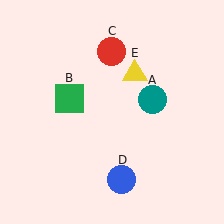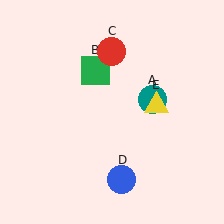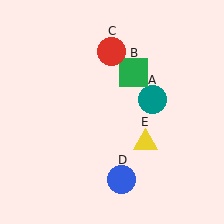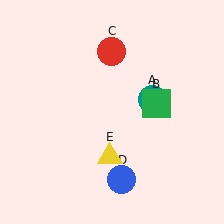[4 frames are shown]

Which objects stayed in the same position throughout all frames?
Teal circle (object A) and red circle (object C) and blue circle (object D) remained stationary.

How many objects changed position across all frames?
2 objects changed position: green square (object B), yellow triangle (object E).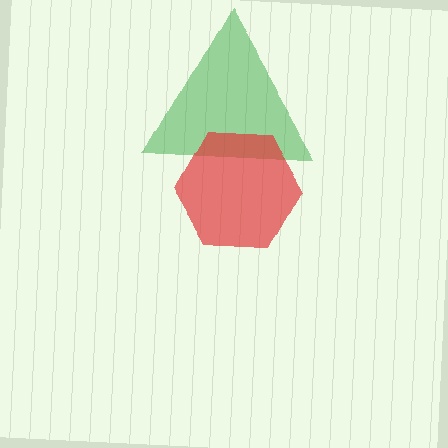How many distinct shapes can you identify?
There are 2 distinct shapes: a green triangle, a red hexagon.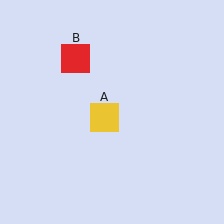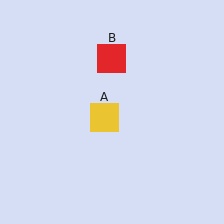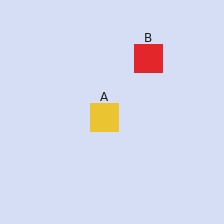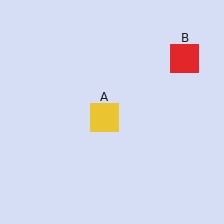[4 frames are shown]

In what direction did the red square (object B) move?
The red square (object B) moved right.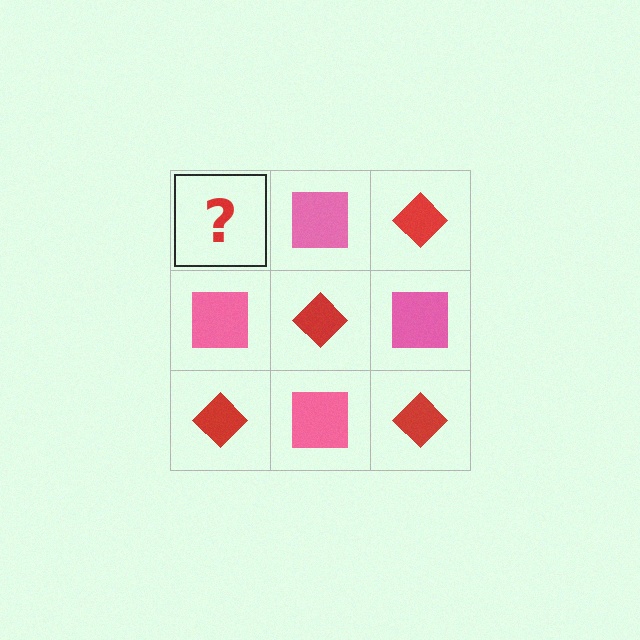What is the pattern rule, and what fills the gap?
The rule is that it alternates red diamond and pink square in a checkerboard pattern. The gap should be filled with a red diamond.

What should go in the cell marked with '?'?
The missing cell should contain a red diamond.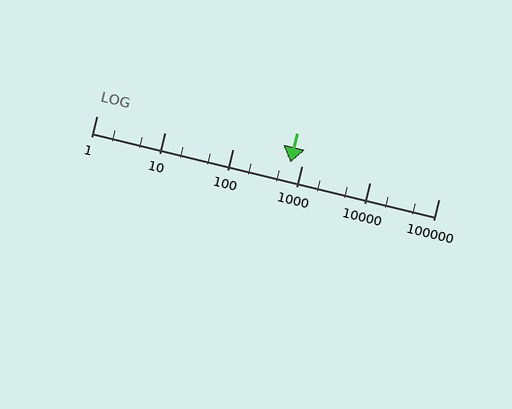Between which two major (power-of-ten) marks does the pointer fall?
The pointer is between 100 and 1000.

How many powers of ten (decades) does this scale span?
The scale spans 5 decades, from 1 to 100000.